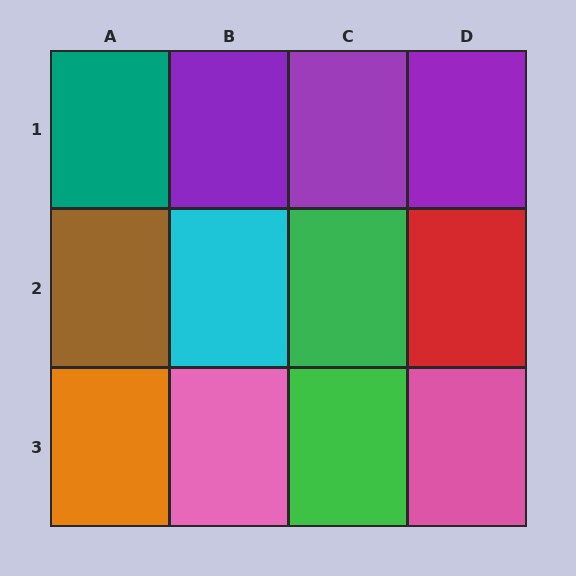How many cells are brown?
1 cell is brown.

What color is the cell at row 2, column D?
Red.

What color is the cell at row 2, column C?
Green.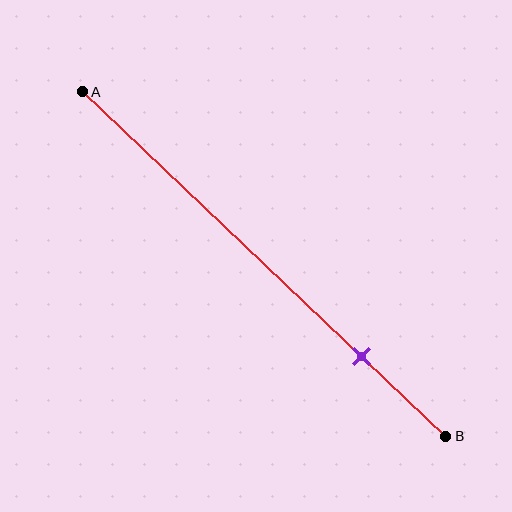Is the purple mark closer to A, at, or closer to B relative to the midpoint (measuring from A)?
The purple mark is closer to point B than the midpoint of segment AB.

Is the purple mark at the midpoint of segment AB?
No, the mark is at about 75% from A, not at the 50% midpoint.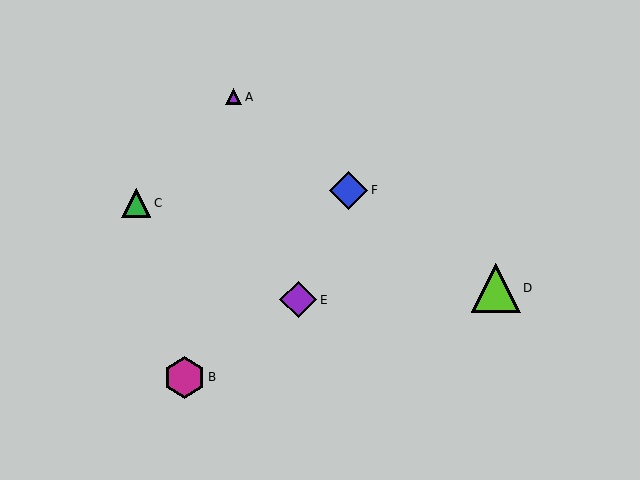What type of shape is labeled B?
Shape B is a magenta hexagon.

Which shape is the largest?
The lime triangle (labeled D) is the largest.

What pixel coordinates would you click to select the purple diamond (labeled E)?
Click at (298, 300) to select the purple diamond E.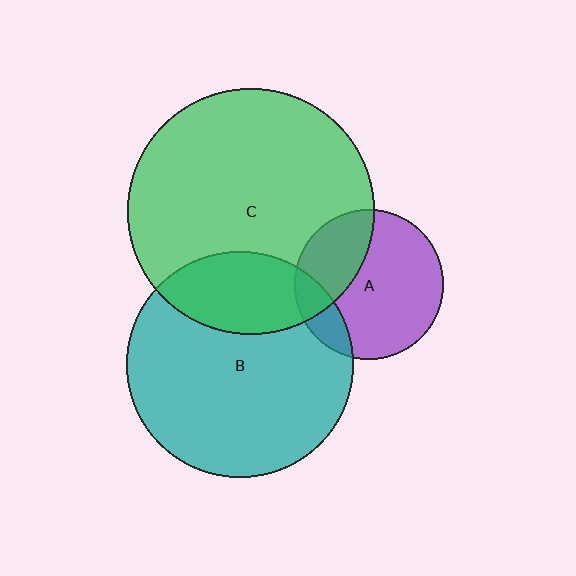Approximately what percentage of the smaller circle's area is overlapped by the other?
Approximately 15%.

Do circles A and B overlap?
Yes.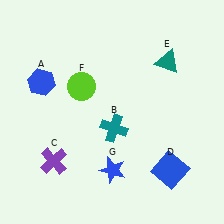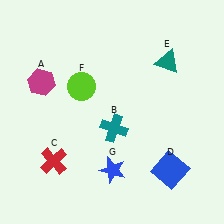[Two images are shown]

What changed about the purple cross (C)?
In Image 1, C is purple. In Image 2, it changed to red.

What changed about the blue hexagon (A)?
In Image 1, A is blue. In Image 2, it changed to magenta.